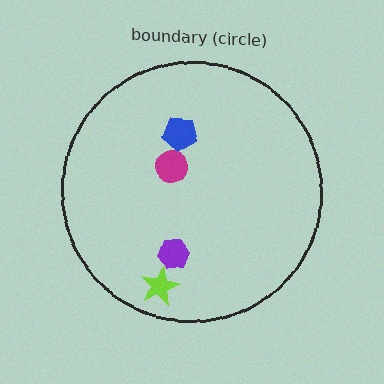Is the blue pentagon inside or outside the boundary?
Inside.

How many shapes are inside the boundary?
4 inside, 0 outside.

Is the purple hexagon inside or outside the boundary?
Inside.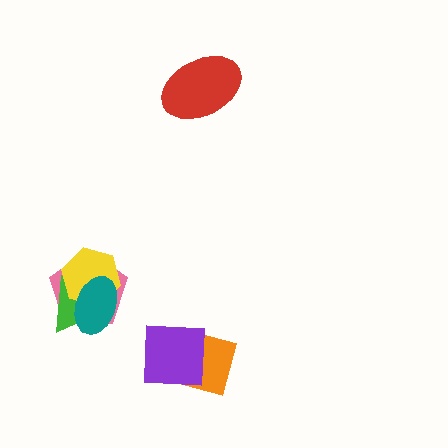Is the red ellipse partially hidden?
No, no other shape covers it.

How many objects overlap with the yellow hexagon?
3 objects overlap with the yellow hexagon.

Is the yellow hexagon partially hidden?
Yes, it is partially covered by another shape.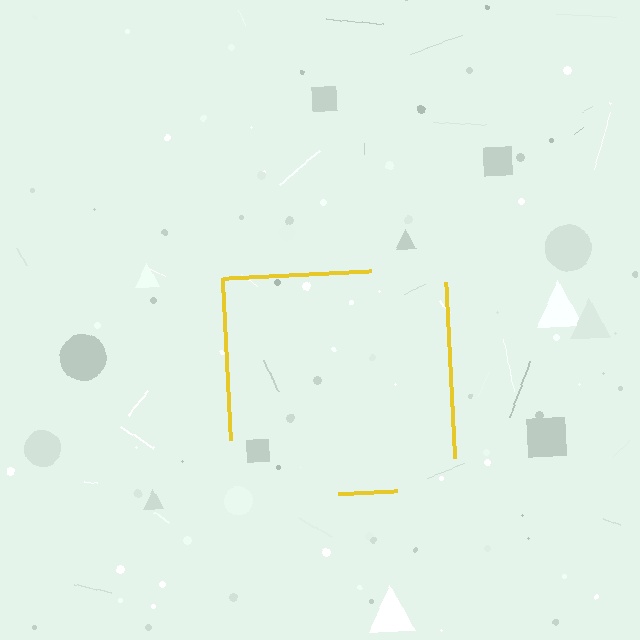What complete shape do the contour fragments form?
The contour fragments form a square.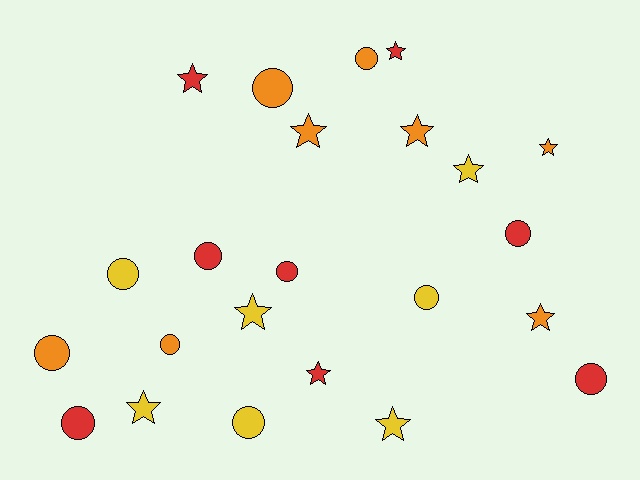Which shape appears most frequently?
Circle, with 12 objects.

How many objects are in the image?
There are 23 objects.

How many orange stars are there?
There are 4 orange stars.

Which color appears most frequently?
Red, with 8 objects.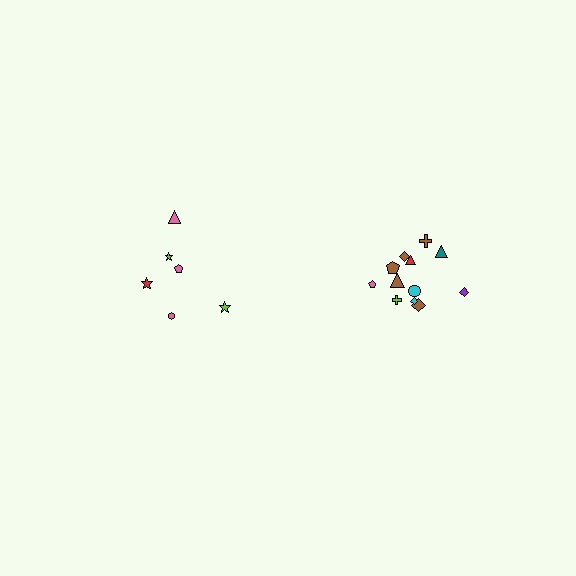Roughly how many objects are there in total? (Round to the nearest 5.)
Roughly 20 objects in total.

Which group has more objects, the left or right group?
The right group.